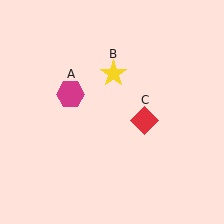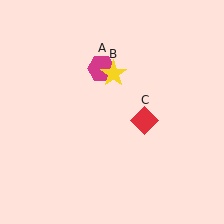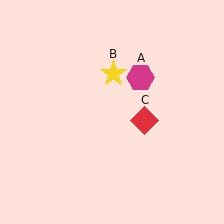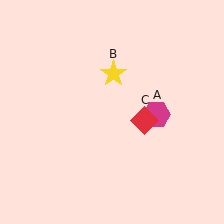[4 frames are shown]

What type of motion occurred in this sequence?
The magenta hexagon (object A) rotated clockwise around the center of the scene.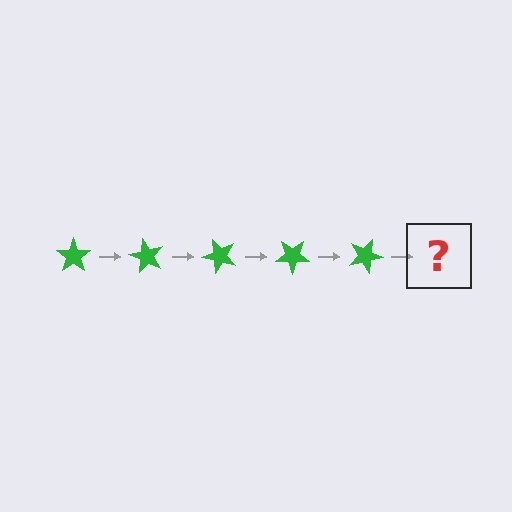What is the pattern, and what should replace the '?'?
The pattern is that the star rotates 60 degrees each step. The '?' should be a green star rotated 300 degrees.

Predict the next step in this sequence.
The next step is a green star rotated 300 degrees.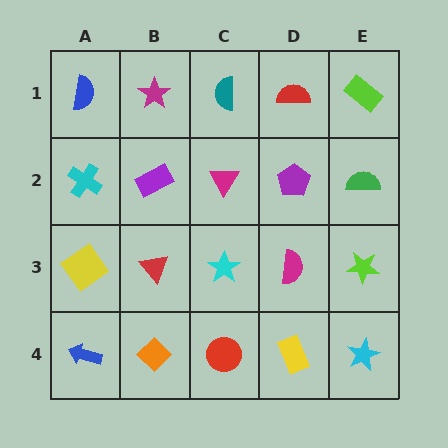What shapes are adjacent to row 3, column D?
A purple pentagon (row 2, column D), a yellow rectangle (row 4, column D), a cyan star (row 3, column C), a lime star (row 3, column E).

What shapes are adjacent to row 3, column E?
A green semicircle (row 2, column E), a cyan star (row 4, column E), a magenta semicircle (row 3, column D).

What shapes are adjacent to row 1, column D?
A purple pentagon (row 2, column D), a teal semicircle (row 1, column C), a lime rectangle (row 1, column E).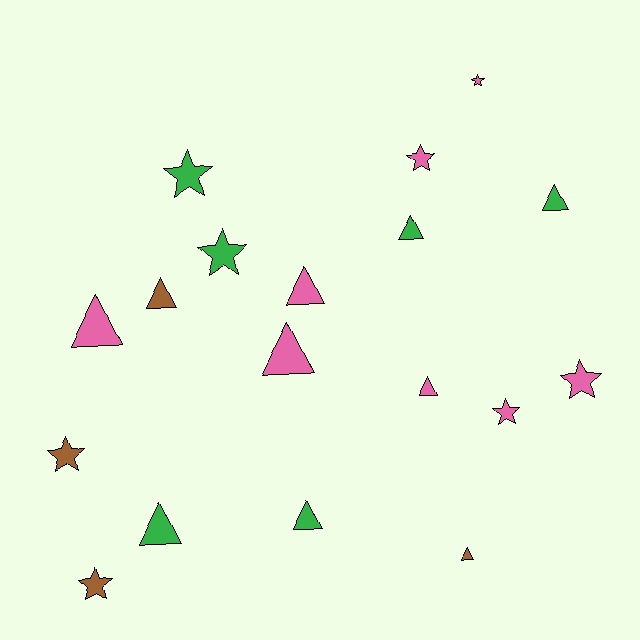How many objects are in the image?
There are 18 objects.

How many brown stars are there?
There are 2 brown stars.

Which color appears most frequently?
Pink, with 8 objects.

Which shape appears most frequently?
Triangle, with 10 objects.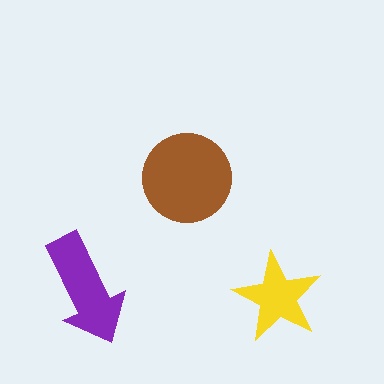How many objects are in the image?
There are 3 objects in the image.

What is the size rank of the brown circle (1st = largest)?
1st.